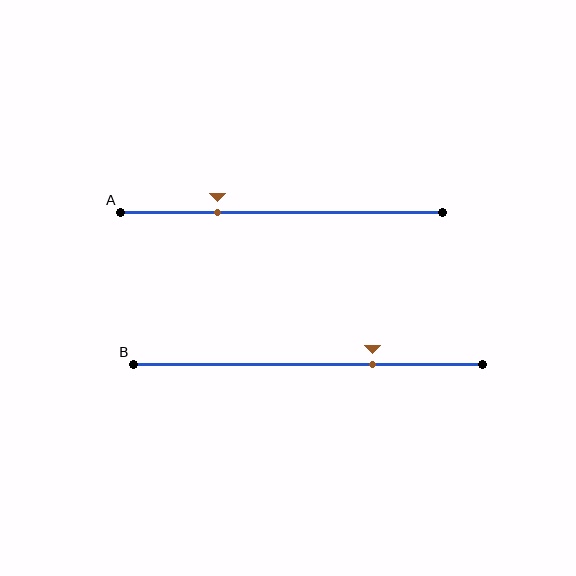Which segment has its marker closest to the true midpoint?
Segment B has its marker closest to the true midpoint.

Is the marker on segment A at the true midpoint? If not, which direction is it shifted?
No, the marker on segment A is shifted to the left by about 20% of the segment length.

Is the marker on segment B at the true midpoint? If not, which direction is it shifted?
No, the marker on segment B is shifted to the right by about 18% of the segment length.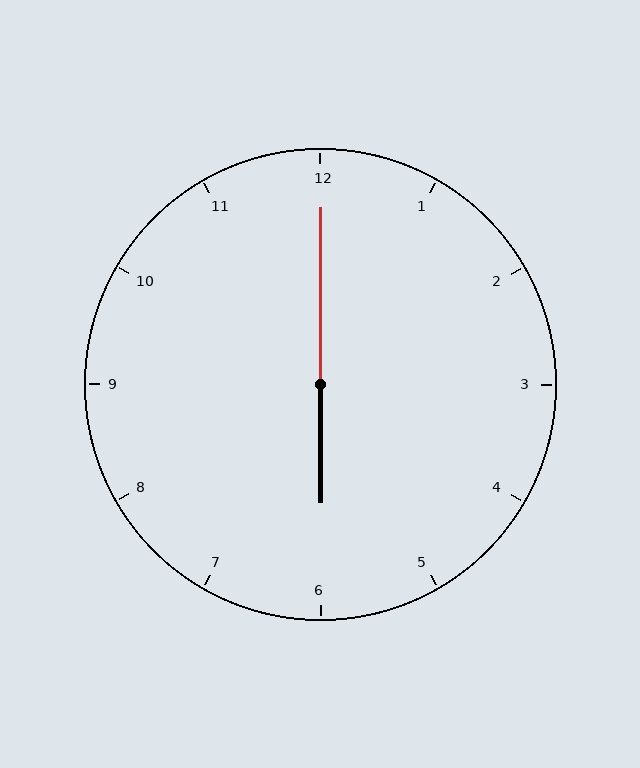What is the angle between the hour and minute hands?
Approximately 180 degrees.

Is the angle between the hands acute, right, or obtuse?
It is obtuse.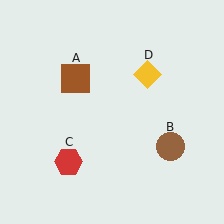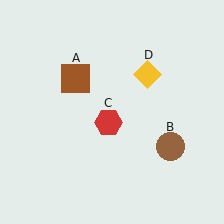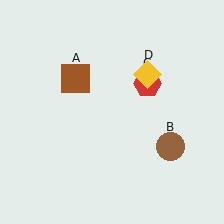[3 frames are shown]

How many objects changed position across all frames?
1 object changed position: red hexagon (object C).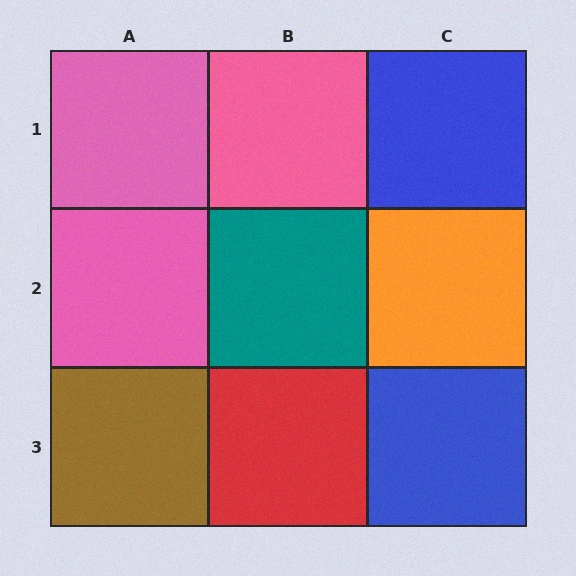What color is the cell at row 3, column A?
Brown.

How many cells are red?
1 cell is red.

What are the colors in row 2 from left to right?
Pink, teal, orange.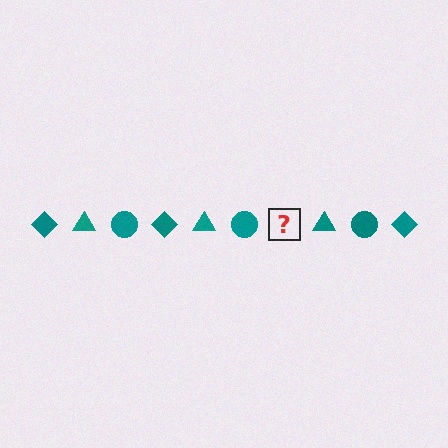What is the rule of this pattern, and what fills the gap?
The rule is that the pattern cycles through diamond, triangle, circle shapes in teal. The gap should be filled with a teal diamond.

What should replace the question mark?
The question mark should be replaced with a teal diamond.